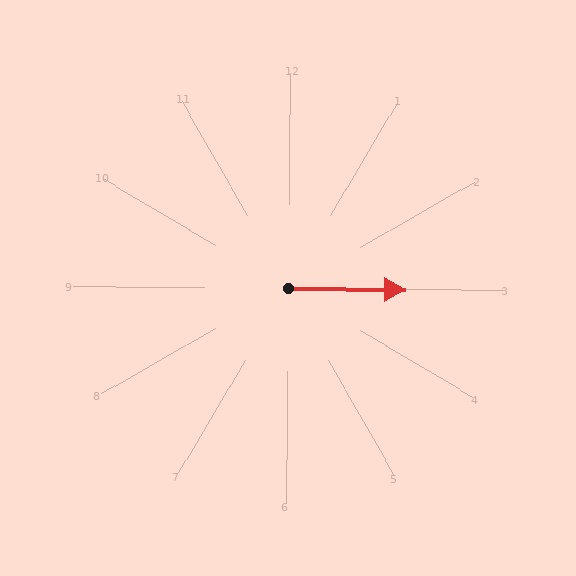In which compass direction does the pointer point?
East.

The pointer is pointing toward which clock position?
Roughly 3 o'clock.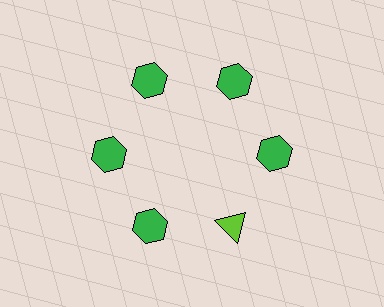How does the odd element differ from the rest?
It differs in both color (lime instead of green) and shape (triangle instead of hexagon).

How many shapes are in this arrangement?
There are 6 shapes arranged in a ring pattern.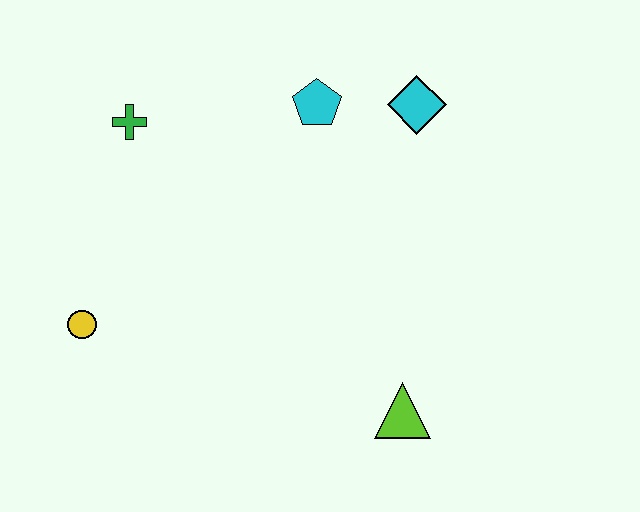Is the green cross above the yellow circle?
Yes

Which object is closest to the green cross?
The cyan pentagon is closest to the green cross.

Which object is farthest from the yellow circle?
The cyan diamond is farthest from the yellow circle.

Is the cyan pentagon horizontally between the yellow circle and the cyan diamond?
Yes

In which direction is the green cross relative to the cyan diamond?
The green cross is to the left of the cyan diamond.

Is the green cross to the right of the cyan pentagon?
No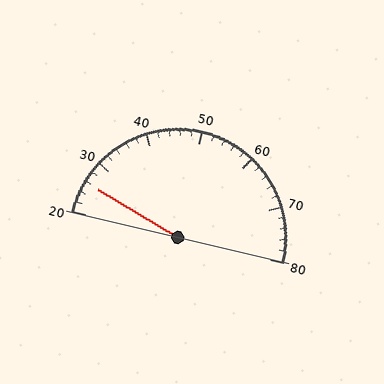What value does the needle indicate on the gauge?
The needle indicates approximately 26.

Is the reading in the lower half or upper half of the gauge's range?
The reading is in the lower half of the range (20 to 80).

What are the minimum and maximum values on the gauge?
The gauge ranges from 20 to 80.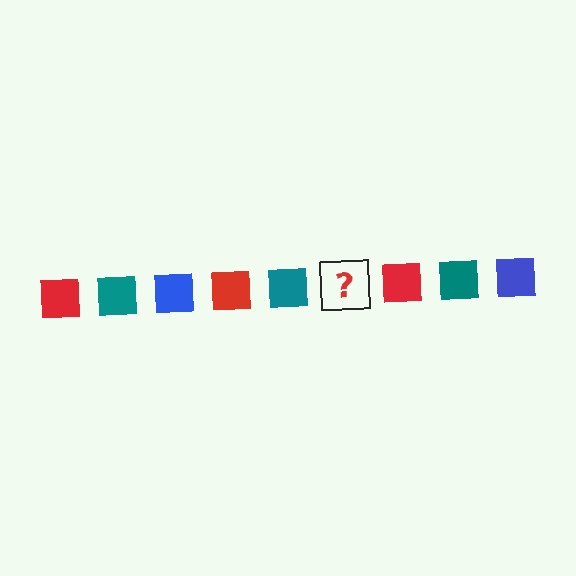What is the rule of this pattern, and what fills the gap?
The rule is that the pattern cycles through red, teal, blue squares. The gap should be filled with a blue square.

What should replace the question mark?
The question mark should be replaced with a blue square.